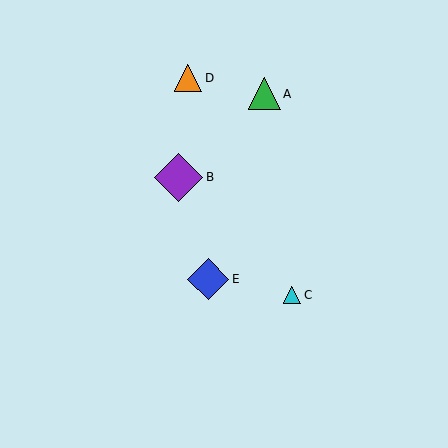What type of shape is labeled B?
Shape B is a purple diamond.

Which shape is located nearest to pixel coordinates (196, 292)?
The blue diamond (labeled E) at (208, 279) is nearest to that location.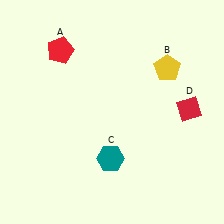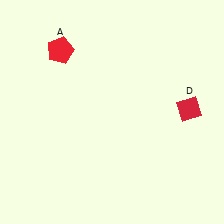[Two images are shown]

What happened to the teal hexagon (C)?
The teal hexagon (C) was removed in Image 2. It was in the bottom-left area of Image 1.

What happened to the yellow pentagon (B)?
The yellow pentagon (B) was removed in Image 2. It was in the top-right area of Image 1.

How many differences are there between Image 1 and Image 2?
There are 2 differences between the two images.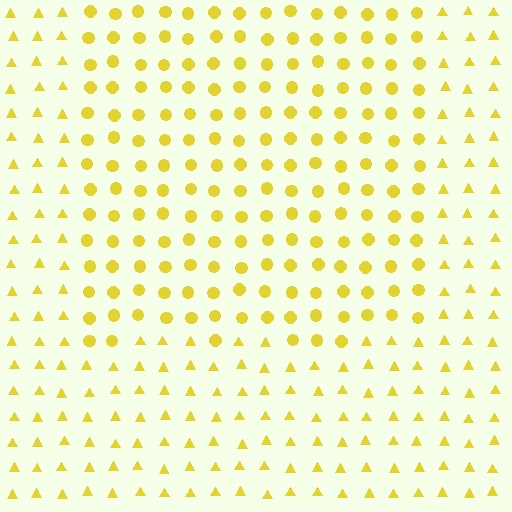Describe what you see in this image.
The image is filled with small yellow elements arranged in a uniform grid. A rectangle-shaped region contains circles, while the surrounding area contains triangles. The boundary is defined purely by the change in element shape.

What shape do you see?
I see a rectangle.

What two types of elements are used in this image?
The image uses circles inside the rectangle region and triangles outside it.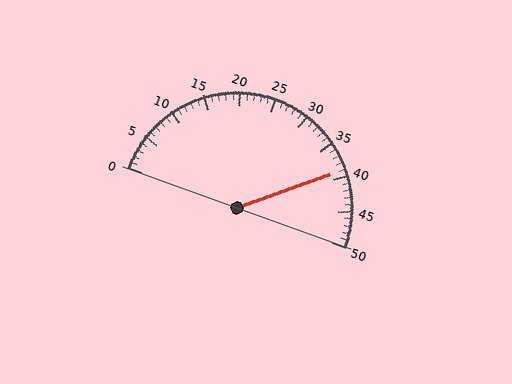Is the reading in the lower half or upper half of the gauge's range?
The reading is in the upper half of the range (0 to 50).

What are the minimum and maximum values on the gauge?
The gauge ranges from 0 to 50.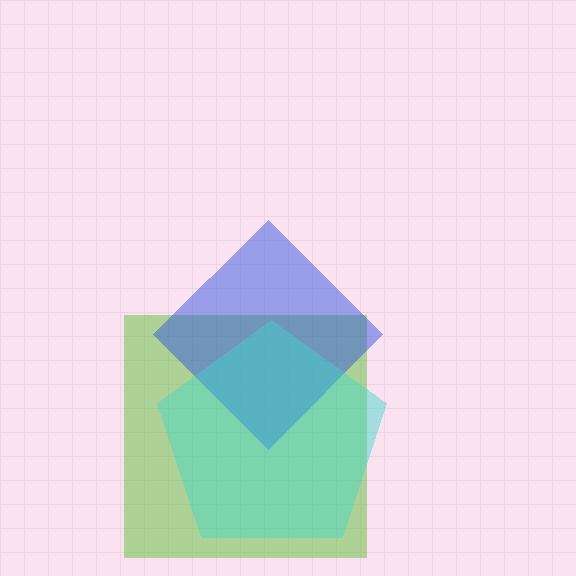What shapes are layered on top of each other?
The layered shapes are: a lime square, a blue diamond, a cyan pentagon.